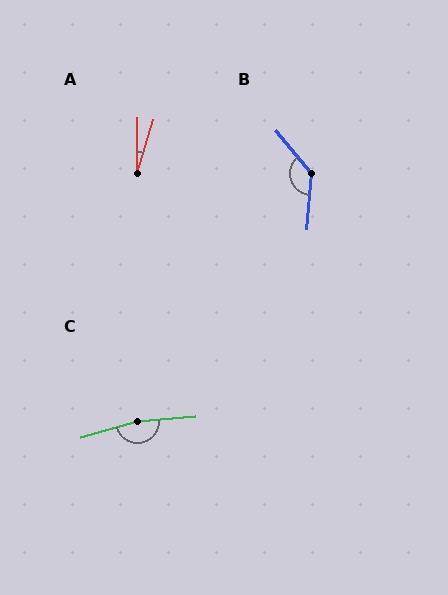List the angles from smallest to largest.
A (16°), B (136°), C (168°).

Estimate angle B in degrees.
Approximately 136 degrees.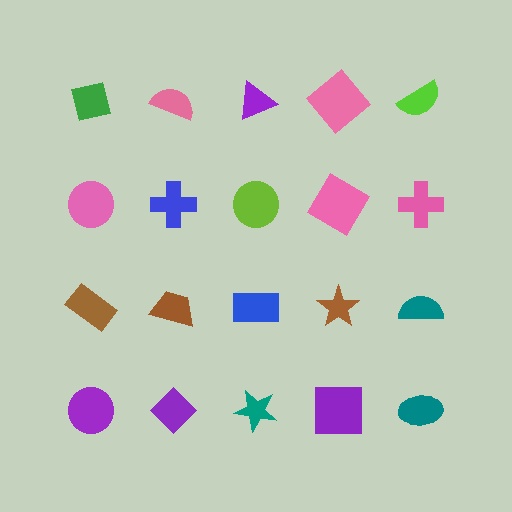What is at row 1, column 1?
A green square.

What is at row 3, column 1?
A brown rectangle.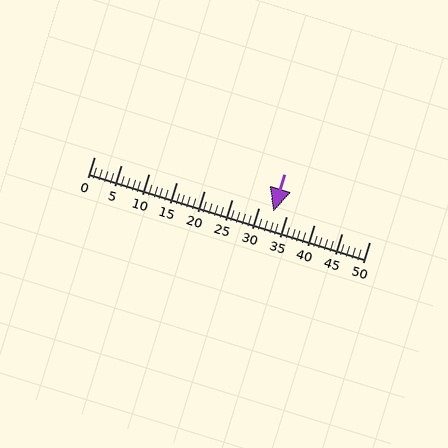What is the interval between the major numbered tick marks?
The major tick marks are spaced 5 units apart.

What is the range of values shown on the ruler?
The ruler shows values from 0 to 50.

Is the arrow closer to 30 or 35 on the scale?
The arrow is closer to 35.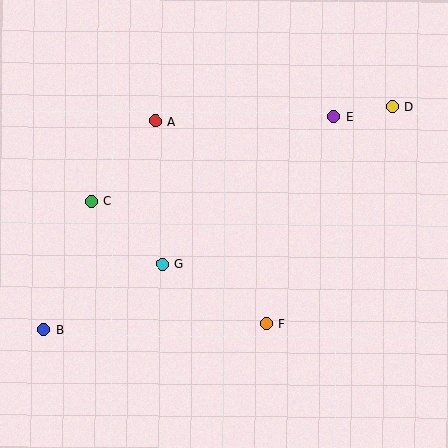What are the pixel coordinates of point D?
Point D is at (392, 107).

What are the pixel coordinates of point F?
Point F is at (266, 324).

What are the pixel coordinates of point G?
Point G is at (162, 264).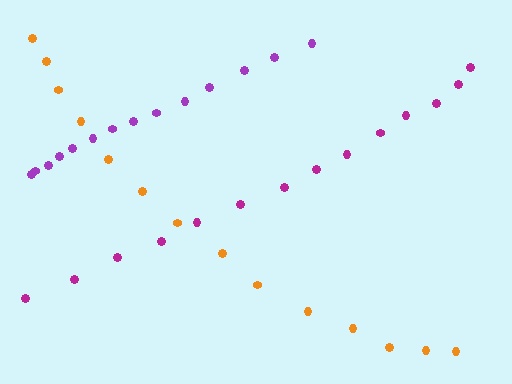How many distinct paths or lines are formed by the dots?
There are 3 distinct paths.